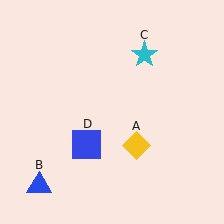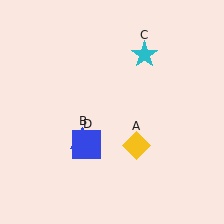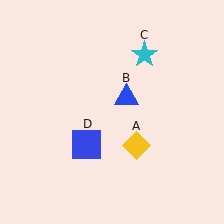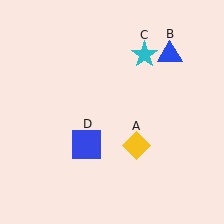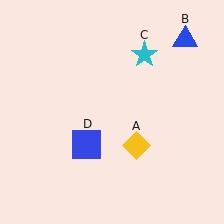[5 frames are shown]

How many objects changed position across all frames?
1 object changed position: blue triangle (object B).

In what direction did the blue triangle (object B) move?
The blue triangle (object B) moved up and to the right.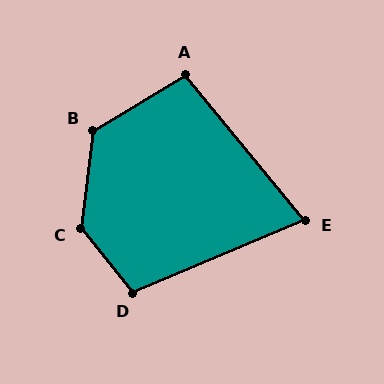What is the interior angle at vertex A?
Approximately 99 degrees (obtuse).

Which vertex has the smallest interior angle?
E, at approximately 73 degrees.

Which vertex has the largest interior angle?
C, at approximately 134 degrees.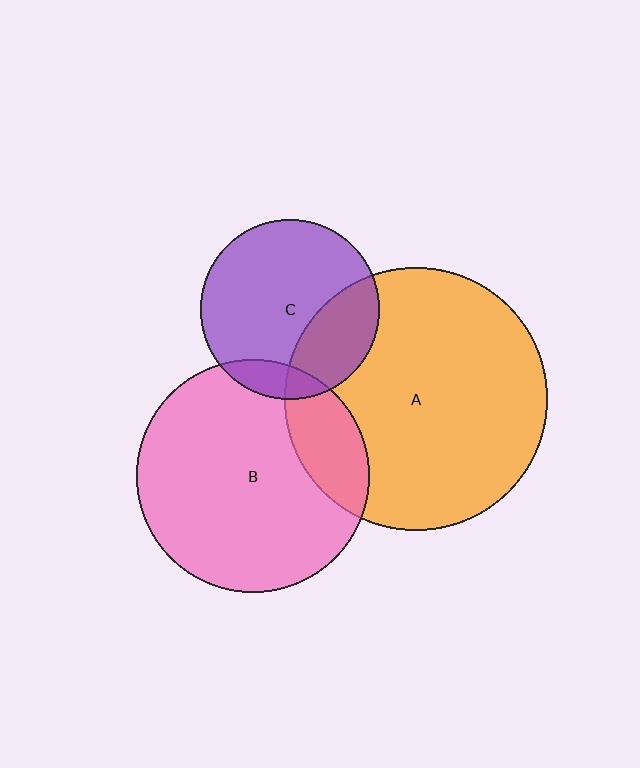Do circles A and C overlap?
Yes.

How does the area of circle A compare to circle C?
Approximately 2.1 times.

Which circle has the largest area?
Circle A (orange).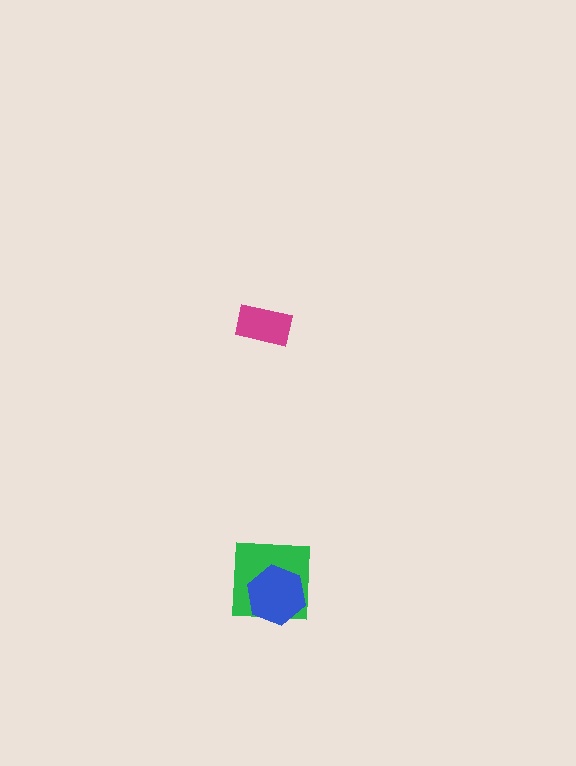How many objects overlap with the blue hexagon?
1 object overlaps with the blue hexagon.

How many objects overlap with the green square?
1 object overlaps with the green square.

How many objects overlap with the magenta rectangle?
0 objects overlap with the magenta rectangle.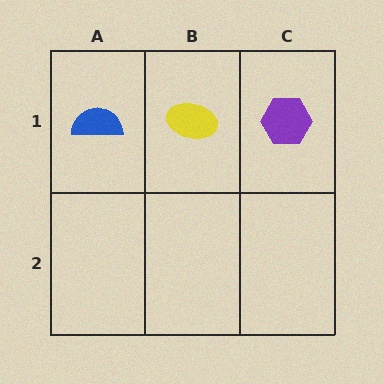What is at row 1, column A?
A blue semicircle.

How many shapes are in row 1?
3 shapes.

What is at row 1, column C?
A purple hexagon.